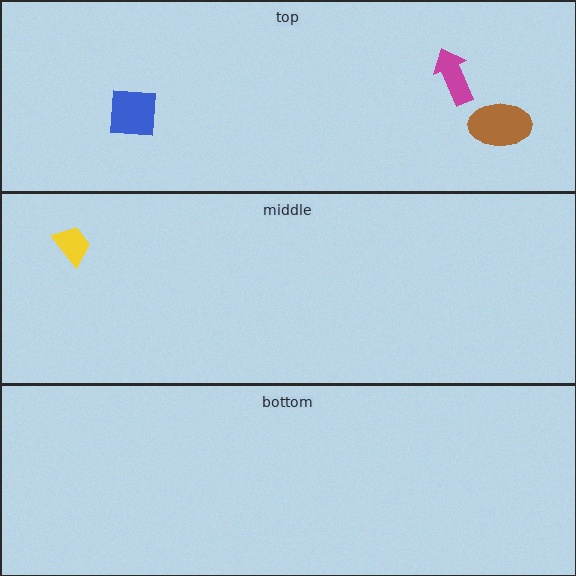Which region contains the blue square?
The top region.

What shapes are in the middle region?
The yellow trapezoid.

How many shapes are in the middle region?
1.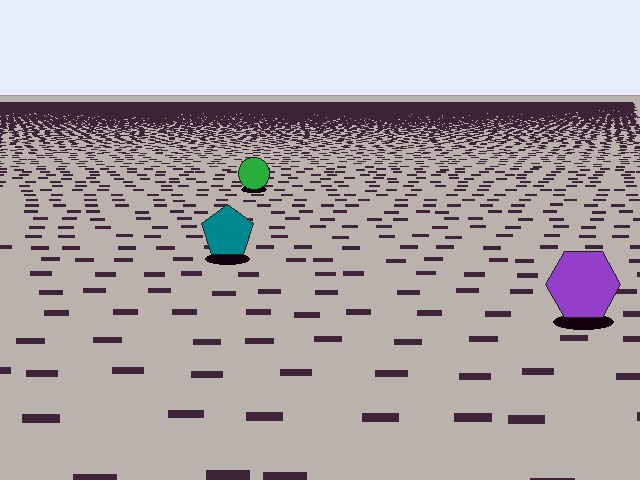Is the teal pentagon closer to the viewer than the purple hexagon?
No. The purple hexagon is closer — you can tell from the texture gradient: the ground texture is coarser near it.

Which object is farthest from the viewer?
The green circle is farthest from the viewer. It appears smaller and the ground texture around it is denser.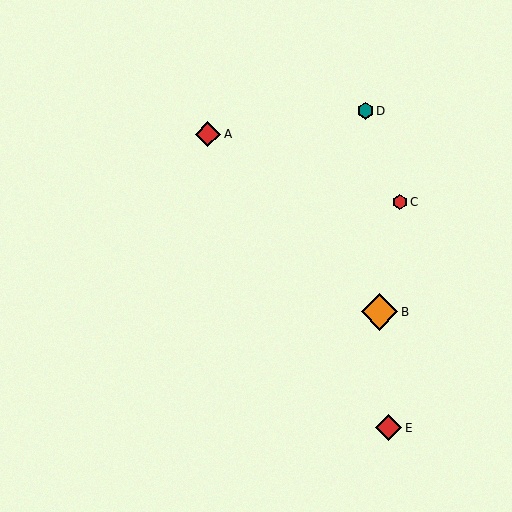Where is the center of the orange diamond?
The center of the orange diamond is at (379, 312).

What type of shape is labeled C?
Shape C is a red hexagon.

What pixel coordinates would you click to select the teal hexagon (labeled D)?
Click at (365, 111) to select the teal hexagon D.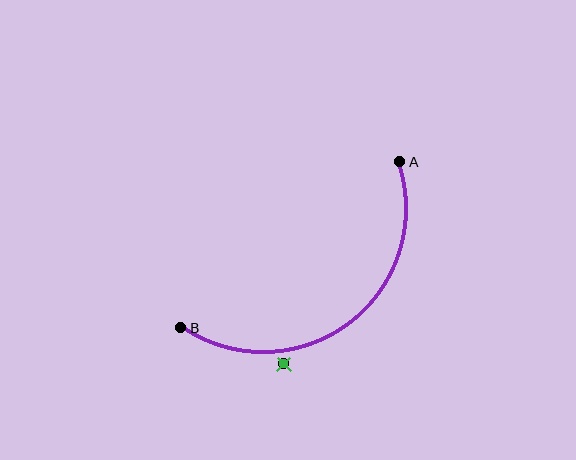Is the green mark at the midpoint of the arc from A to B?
No — the green mark does not lie on the arc at all. It sits slightly outside the curve.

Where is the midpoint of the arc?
The arc midpoint is the point on the curve farthest from the straight line joining A and B. It sits below and to the right of that line.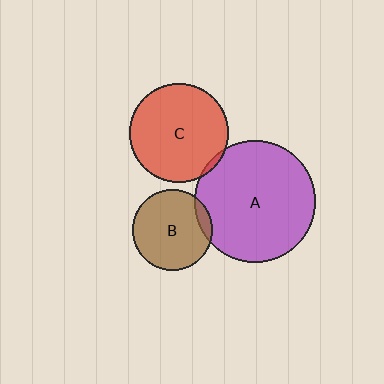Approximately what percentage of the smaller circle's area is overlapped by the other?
Approximately 10%.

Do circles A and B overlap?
Yes.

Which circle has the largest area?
Circle A (purple).